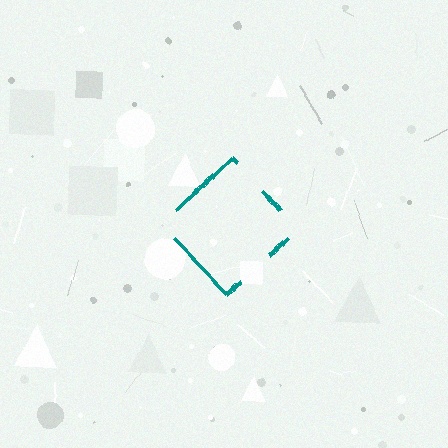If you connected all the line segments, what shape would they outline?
They would outline a diamond.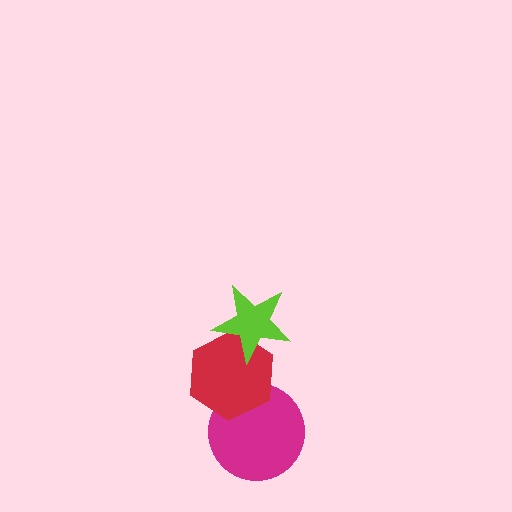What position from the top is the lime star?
The lime star is 1st from the top.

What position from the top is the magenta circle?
The magenta circle is 3rd from the top.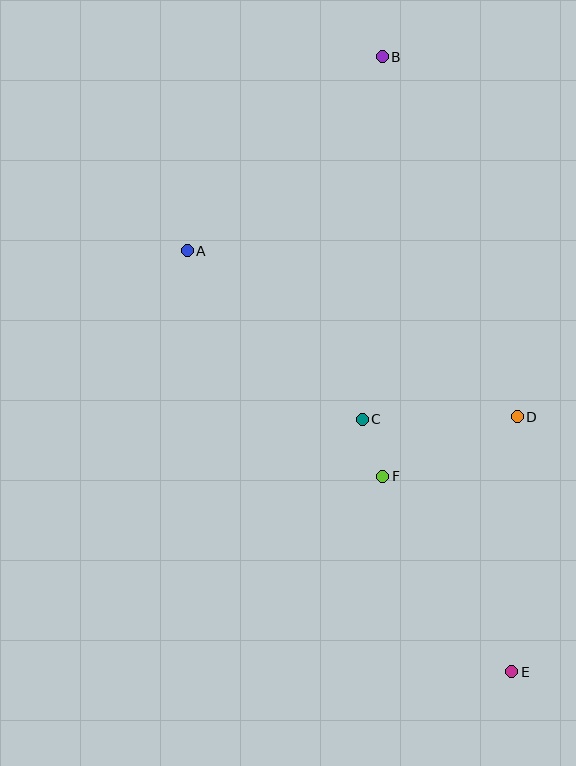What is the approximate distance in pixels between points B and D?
The distance between B and D is approximately 384 pixels.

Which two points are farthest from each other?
Points B and E are farthest from each other.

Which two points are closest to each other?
Points C and F are closest to each other.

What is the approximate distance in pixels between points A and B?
The distance between A and B is approximately 275 pixels.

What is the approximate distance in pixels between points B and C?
The distance between B and C is approximately 363 pixels.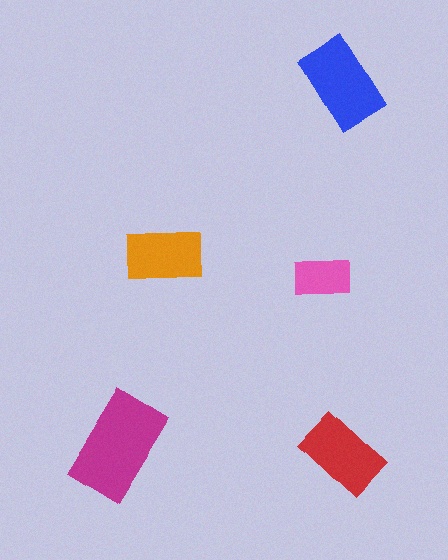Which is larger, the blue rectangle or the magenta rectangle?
The magenta one.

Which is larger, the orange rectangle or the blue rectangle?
The blue one.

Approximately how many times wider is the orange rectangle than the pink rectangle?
About 1.5 times wider.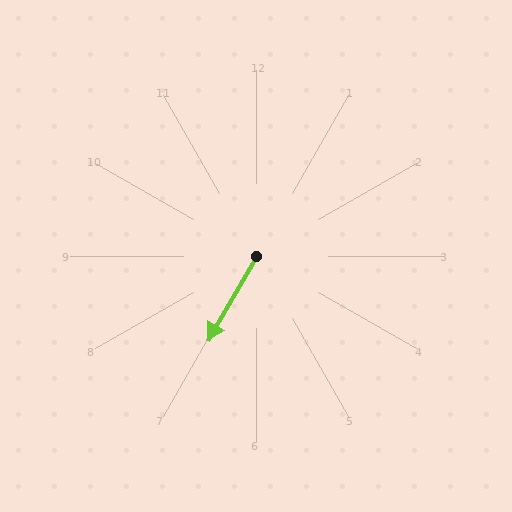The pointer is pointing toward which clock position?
Roughly 7 o'clock.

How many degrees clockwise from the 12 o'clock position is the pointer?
Approximately 210 degrees.